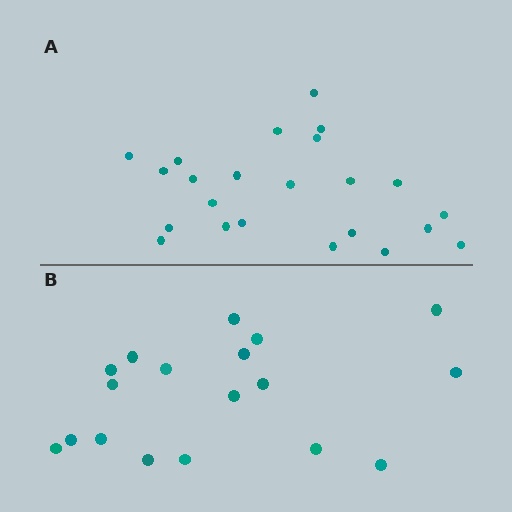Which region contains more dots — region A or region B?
Region A (the top region) has more dots.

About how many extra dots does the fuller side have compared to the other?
Region A has about 5 more dots than region B.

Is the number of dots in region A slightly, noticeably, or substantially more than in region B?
Region A has noticeably more, but not dramatically so. The ratio is roughly 1.3 to 1.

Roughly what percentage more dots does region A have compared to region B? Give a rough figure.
About 30% more.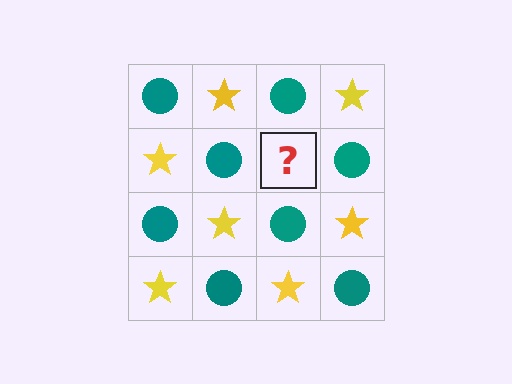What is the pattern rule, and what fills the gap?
The rule is that it alternates teal circle and yellow star in a checkerboard pattern. The gap should be filled with a yellow star.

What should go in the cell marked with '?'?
The missing cell should contain a yellow star.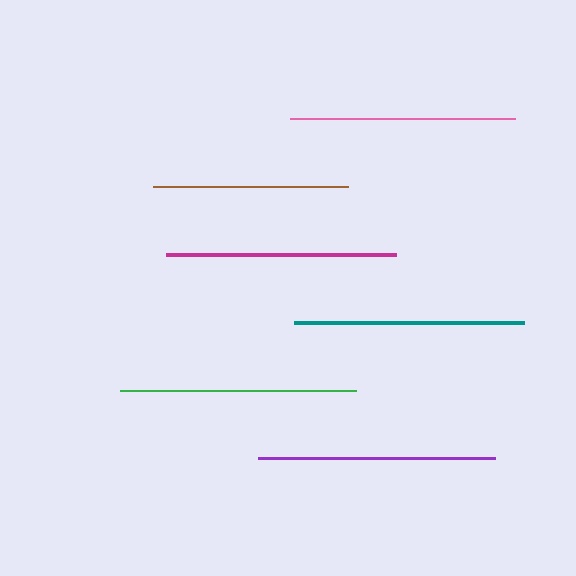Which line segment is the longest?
The purple line is the longest at approximately 237 pixels.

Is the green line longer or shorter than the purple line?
The purple line is longer than the green line.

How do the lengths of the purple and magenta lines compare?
The purple and magenta lines are approximately the same length.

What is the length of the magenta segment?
The magenta segment is approximately 230 pixels long.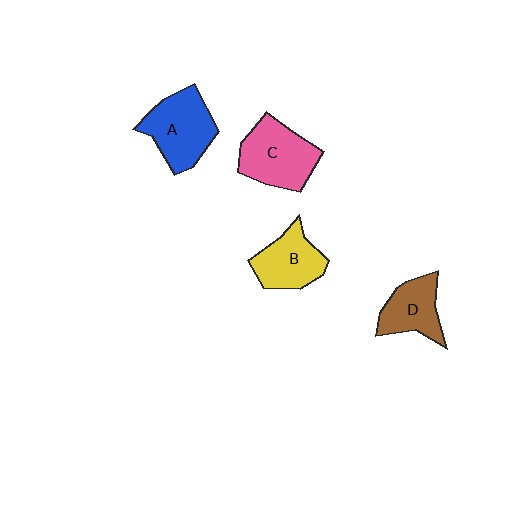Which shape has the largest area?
Shape C (pink).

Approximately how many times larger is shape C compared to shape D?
Approximately 1.4 times.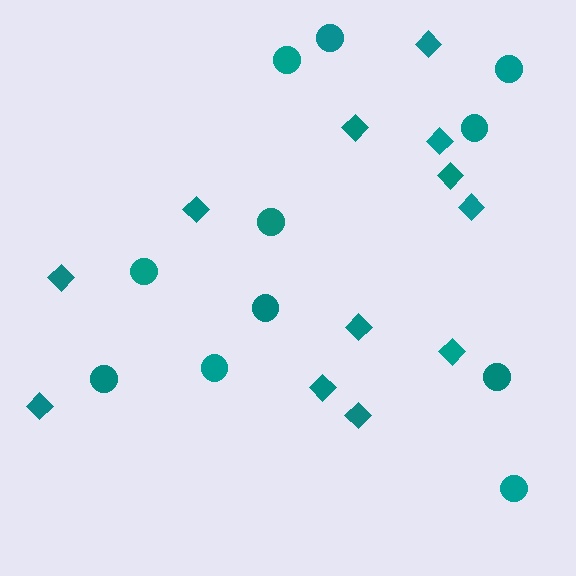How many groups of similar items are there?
There are 2 groups: one group of circles (11) and one group of diamonds (12).